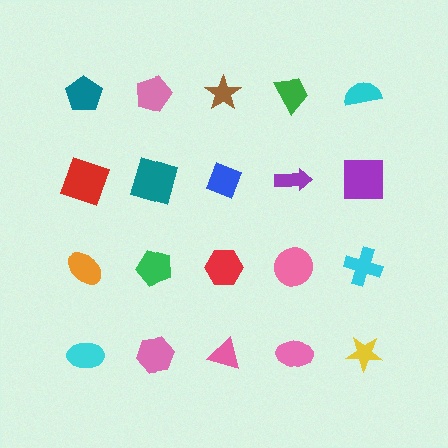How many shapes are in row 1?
5 shapes.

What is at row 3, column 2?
A green pentagon.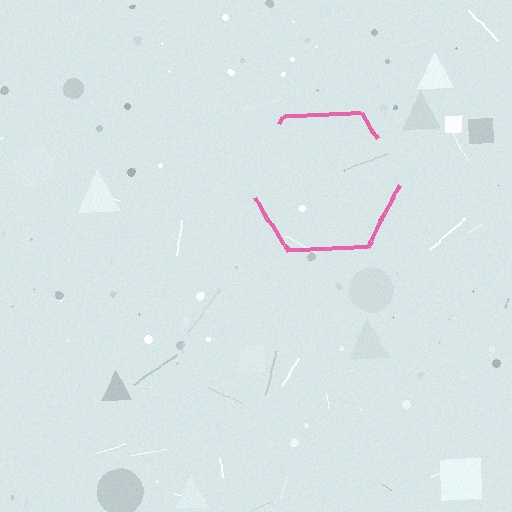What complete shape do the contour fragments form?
The contour fragments form a hexagon.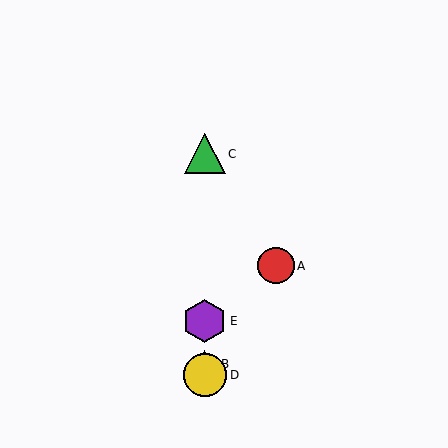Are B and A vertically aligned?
No, B is at x≈205 and A is at x≈276.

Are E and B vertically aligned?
Yes, both are at x≈205.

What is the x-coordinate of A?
Object A is at x≈276.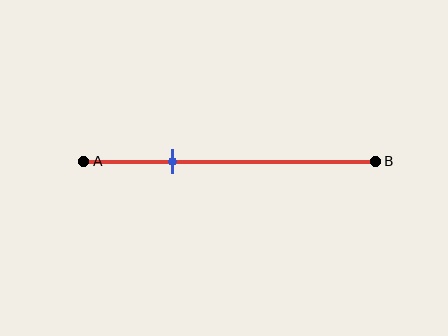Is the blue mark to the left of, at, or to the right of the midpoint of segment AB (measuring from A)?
The blue mark is to the left of the midpoint of segment AB.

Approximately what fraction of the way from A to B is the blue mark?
The blue mark is approximately 30% of the way from A to B.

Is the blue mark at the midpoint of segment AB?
No, the mark is at about 30% from A, not at the 50% midpoint.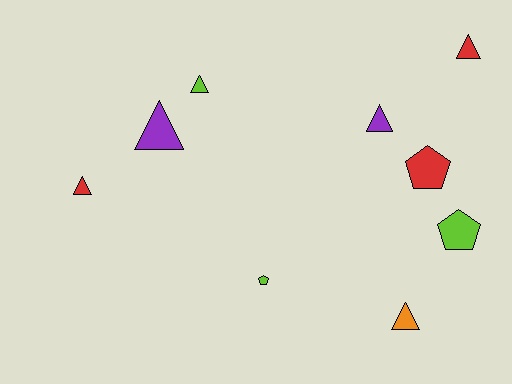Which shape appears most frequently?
Triangle, with 6 objects.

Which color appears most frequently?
Lime, with 3 objects.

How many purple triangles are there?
There are 2 purple triangles.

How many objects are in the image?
There are 9 objects.